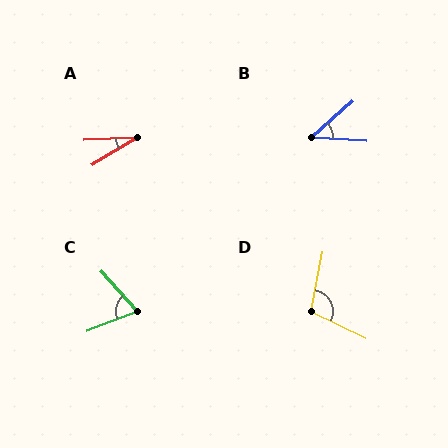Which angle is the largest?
D, at approximately 105 degrees.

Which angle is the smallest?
A, at approximately 29 degrees.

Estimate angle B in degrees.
Approximately 45 degrees.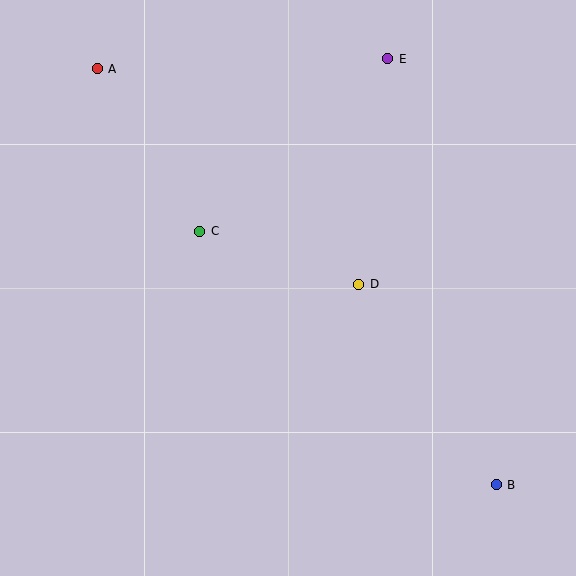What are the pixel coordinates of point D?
Point D is at (359, 284).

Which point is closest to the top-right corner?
Point E is closest to the top-right corner.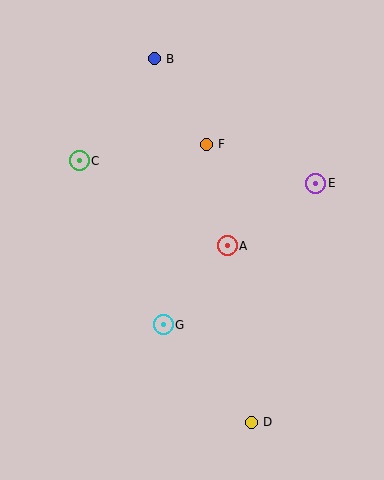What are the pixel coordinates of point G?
Point G is at (163, 325).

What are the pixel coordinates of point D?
Point D is at (251, 422).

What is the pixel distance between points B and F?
The distance between B and F is 100 pixels.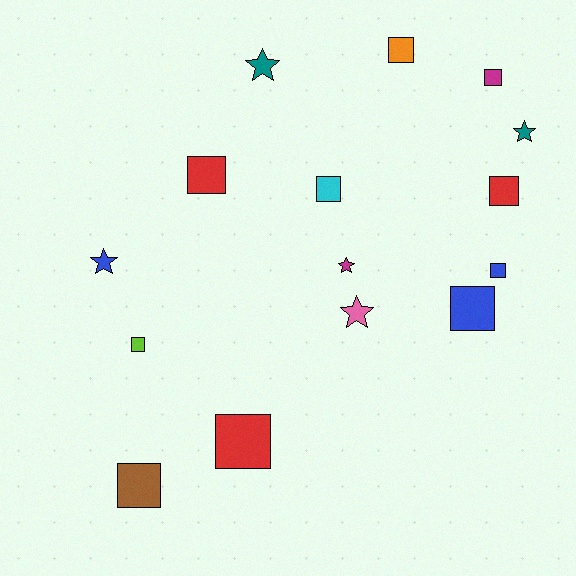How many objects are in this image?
There are 15 objects.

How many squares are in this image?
There are 10 squares.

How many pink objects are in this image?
There is 1 pink object.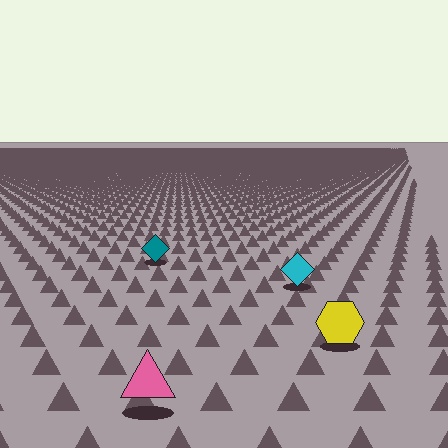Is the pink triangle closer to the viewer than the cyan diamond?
Yes. The pink triangle is closer — you can tell from the texture gradient: the ground texture is coarser near it.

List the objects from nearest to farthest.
From nearest to farthest: the pink triangle, the yellow hexagon, the cyan diamond, the teal diamond.